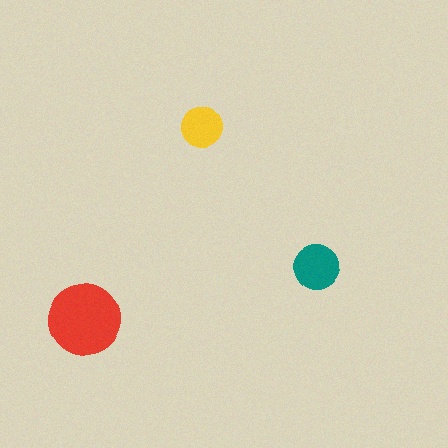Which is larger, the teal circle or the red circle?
The red one.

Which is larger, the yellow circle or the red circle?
The red one.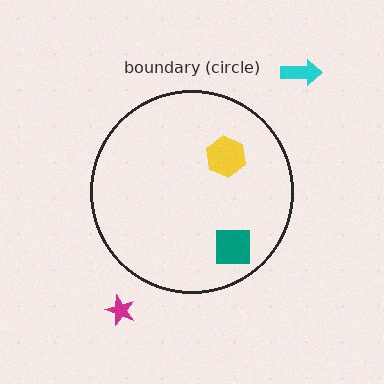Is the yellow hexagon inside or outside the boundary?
Inside.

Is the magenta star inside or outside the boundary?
Outside.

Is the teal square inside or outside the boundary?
Inside.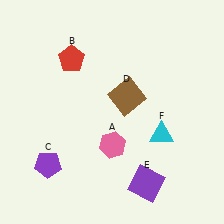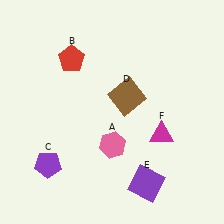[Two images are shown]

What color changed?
The triangle (F) changed from cyan in Image 1 to magenta in Image 2.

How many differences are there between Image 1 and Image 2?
There is 1 difference between the two images.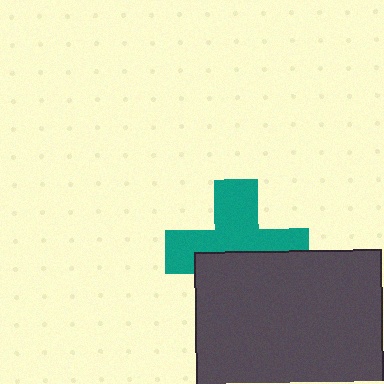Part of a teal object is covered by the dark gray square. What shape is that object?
It is a cross.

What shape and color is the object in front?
The object in front is a dark gray square.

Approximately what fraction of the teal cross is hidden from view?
Roughly 44% of the teal cross is hidden behind the dark gray square.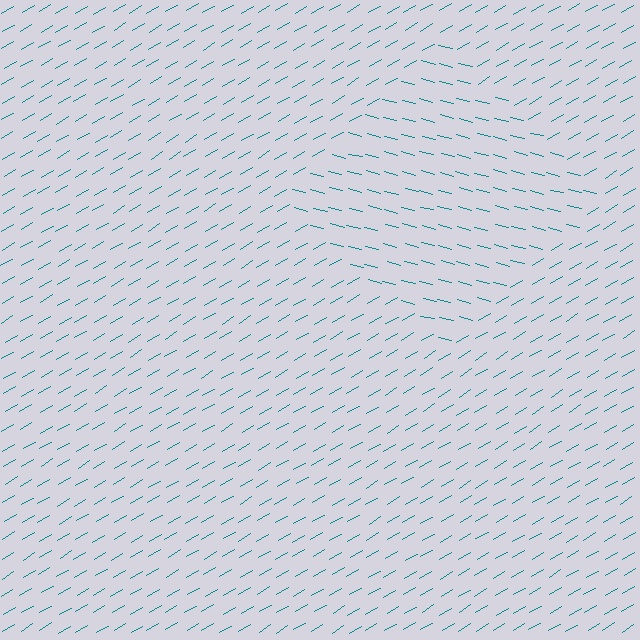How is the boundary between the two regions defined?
The boundary is defined purely by a change in line orientation (approximately 45 degrees difference). All lines are the same color and thickness.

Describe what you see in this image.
The image is filled with small teal line segments. A diamond region in the image has lines oriented differently from the surrounding lines, creating a visible texture boundary.